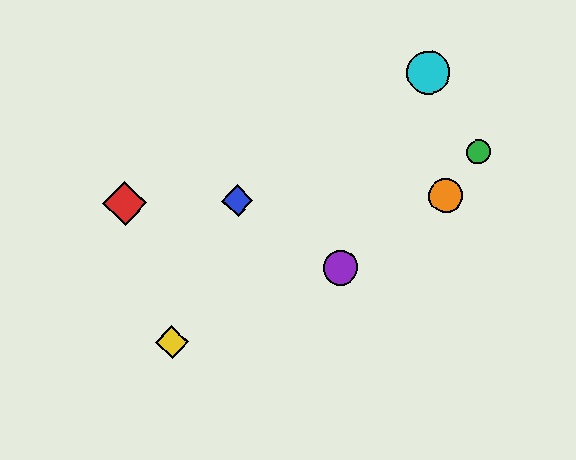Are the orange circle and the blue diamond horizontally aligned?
Yes, both are at y≈196.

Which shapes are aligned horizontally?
The red diamond, the blue diamond, the orange circle are aligned horizontally.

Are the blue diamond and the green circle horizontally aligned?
No, the blue diamond is at y≈201 and the green circle is at y≈152.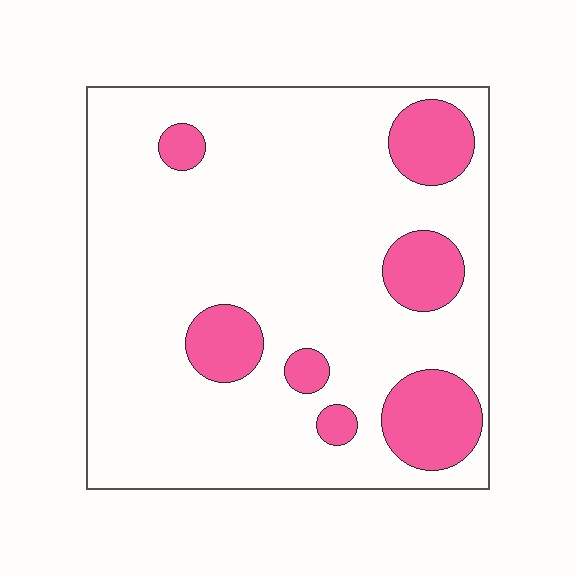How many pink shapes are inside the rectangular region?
7.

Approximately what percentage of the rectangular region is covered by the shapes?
Approximately 20%.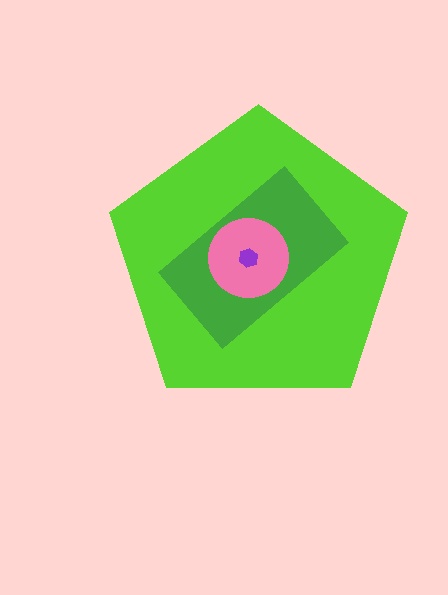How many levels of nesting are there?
4.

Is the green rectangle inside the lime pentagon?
Yes.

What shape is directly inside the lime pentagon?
The green rectangle.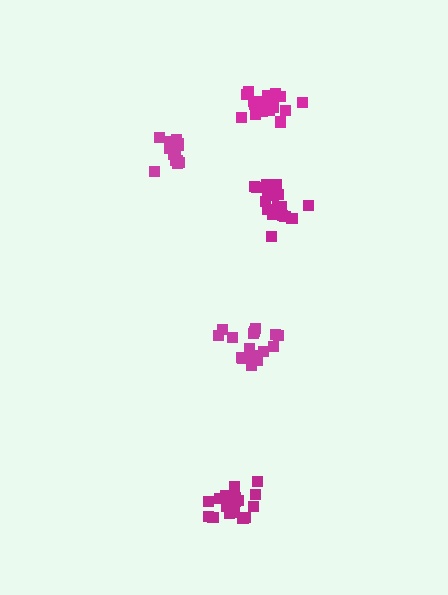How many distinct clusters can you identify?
There are 5 distinct clusters.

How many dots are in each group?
Group 1: 16 dots, Group 2: 19 dots, Group 3: 18 dots, Group 4: 17 dots, Group 5: 19 dots (89 total).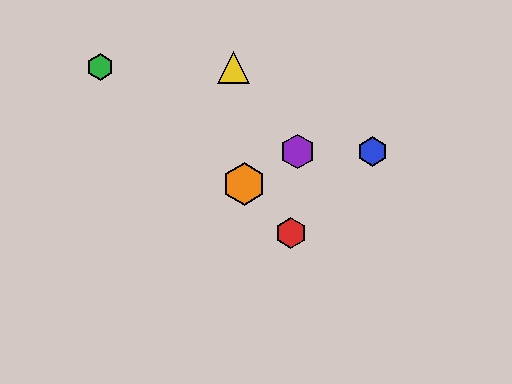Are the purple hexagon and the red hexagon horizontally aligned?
No, the purple hexagon is at y≈151 and the red hexagon is at y≈233.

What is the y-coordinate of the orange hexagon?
The orange hexagon is at y≈184.